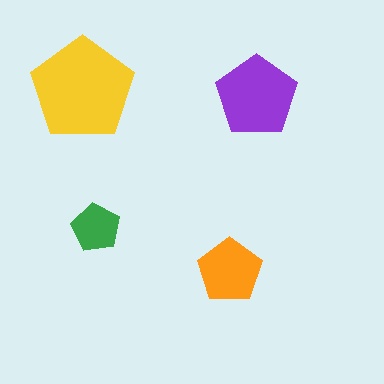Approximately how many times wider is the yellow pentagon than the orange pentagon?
About 1.5 times wider.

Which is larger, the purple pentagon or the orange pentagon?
The purple one.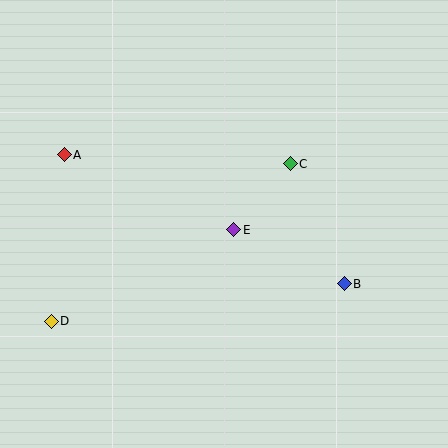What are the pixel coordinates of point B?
Point B is at (344, 284).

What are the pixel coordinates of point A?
Point A is at (64, 155).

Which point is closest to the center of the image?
Point E at (234, 230) is closest to the center.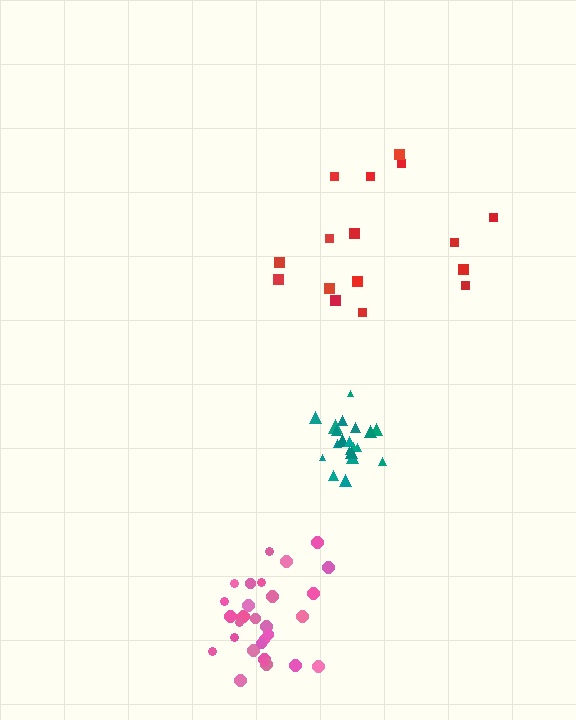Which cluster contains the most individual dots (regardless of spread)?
Pink (29).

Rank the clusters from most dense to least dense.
teal, pink, red.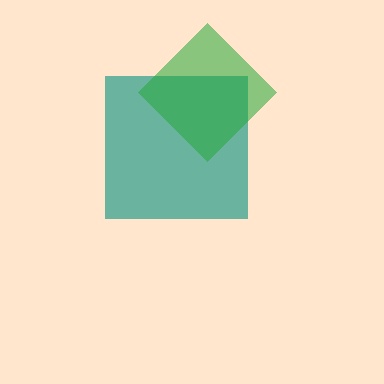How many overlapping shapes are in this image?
There are 2 overlapping shapes in the image.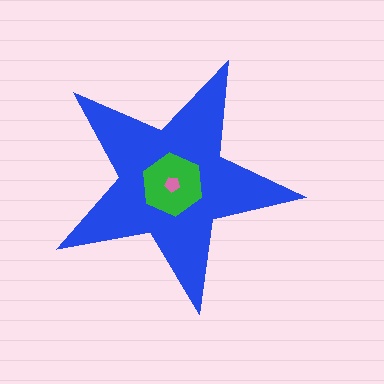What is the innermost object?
The pink pentagon.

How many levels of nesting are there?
3.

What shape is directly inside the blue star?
The green hexagon.